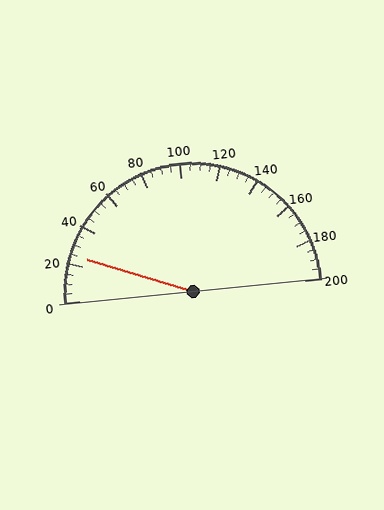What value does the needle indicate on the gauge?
The needle indicates approximately 25.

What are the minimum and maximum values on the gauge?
The gauge ranges from 0 to 200.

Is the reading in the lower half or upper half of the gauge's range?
The reading is in the lower half of the range (0 to 200).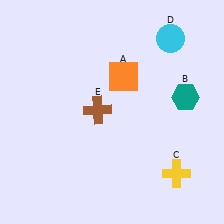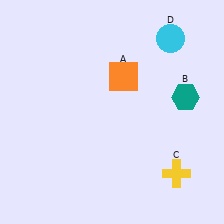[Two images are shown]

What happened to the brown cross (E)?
The brown cross (E) was removed in Image 2. It was in the top-left area of Image 1.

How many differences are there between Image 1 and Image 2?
There is 1 difference between the two images.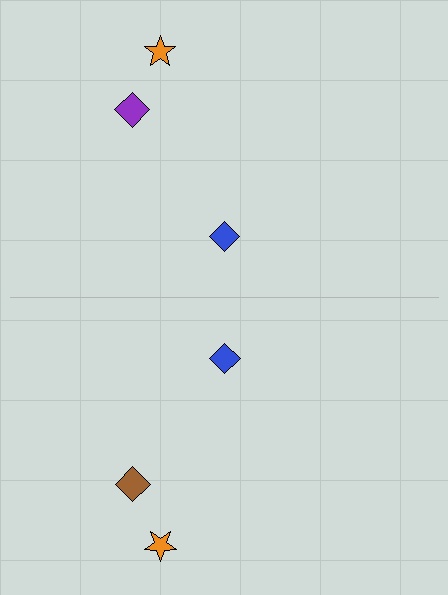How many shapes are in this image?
There are 6 shapes in this image.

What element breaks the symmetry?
The brown diamond on the bottom side breaks the symmetry — its mirror counterpart is purple.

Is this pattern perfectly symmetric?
No, the pattern is not perfectly symmetric. The brown diamond on the bottom side breaks the symmetry — its mirror counterpart is purple.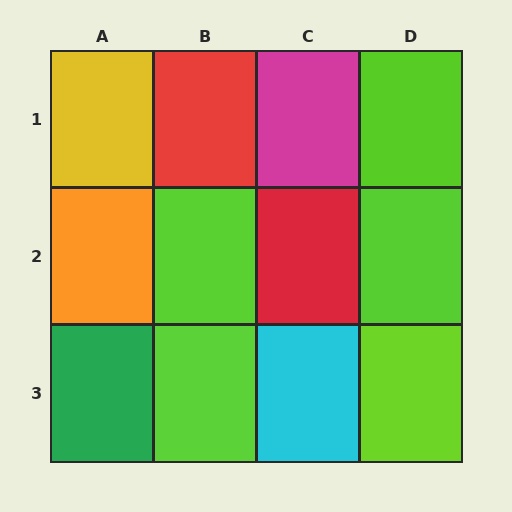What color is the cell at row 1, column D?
Lime.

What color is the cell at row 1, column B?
Red.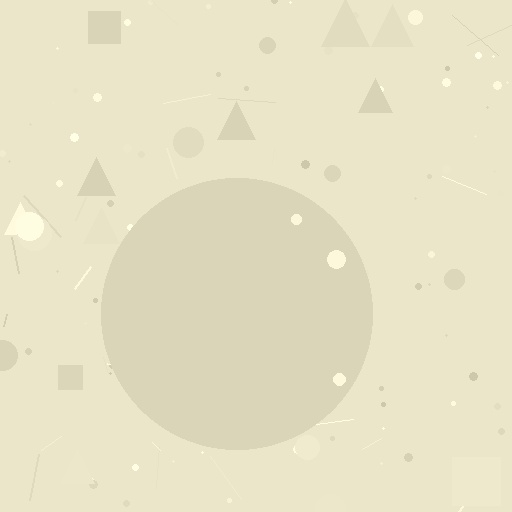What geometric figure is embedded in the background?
A circle is embedded in the background.